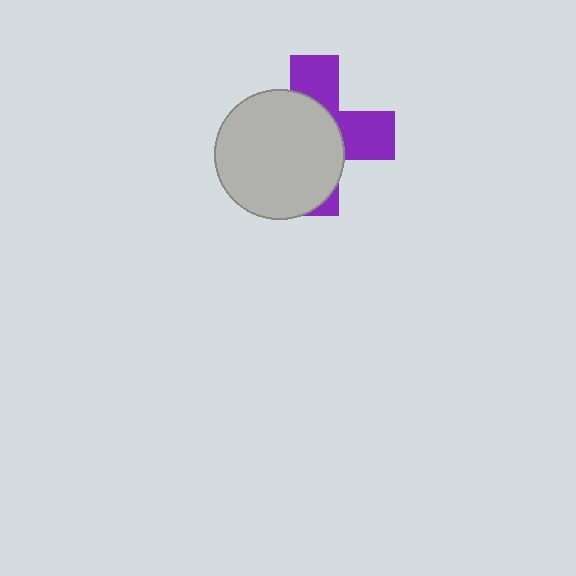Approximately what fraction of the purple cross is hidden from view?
Roughly 60% of the purple cross is hidden behind the light gray circle.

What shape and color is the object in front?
The object in front is a light gray circle.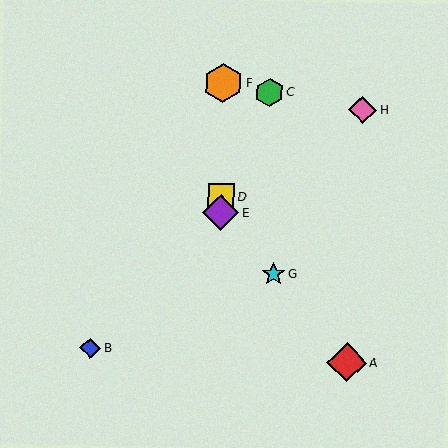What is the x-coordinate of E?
Object E is at x≈221.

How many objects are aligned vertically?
3 objects (D, E, F) are aligned vertically.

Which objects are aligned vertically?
Objects D, E, F are aligned vertically.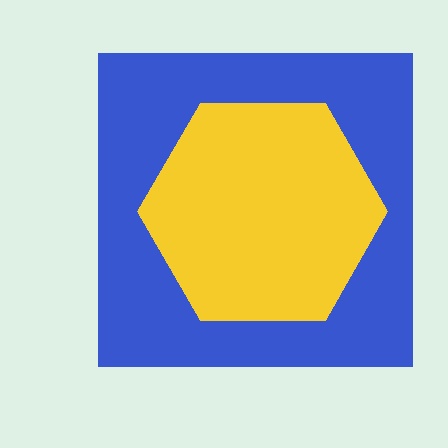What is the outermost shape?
The blue square.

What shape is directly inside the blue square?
The yellow hexagon.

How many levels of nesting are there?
2.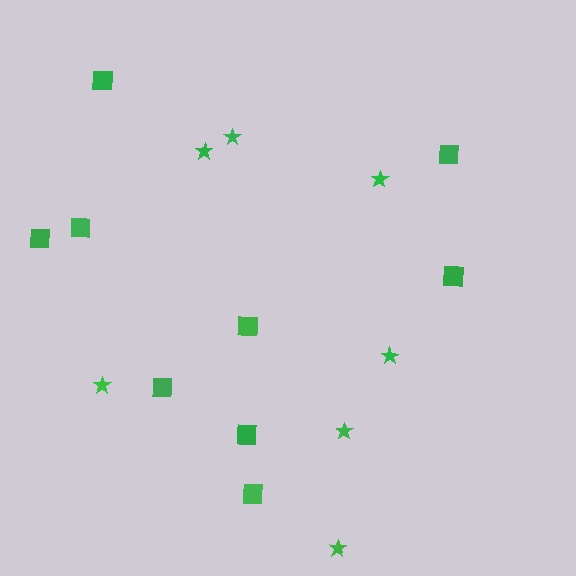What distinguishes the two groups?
There are 2 groups: one group of stars (7) and one group of squares (9).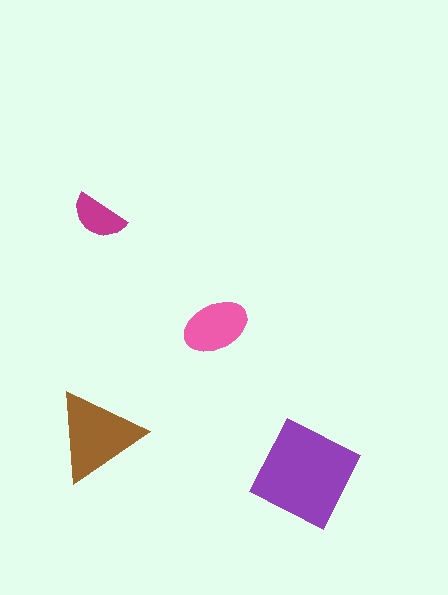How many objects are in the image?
There are 4 objects in the image.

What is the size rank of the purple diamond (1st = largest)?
1st.